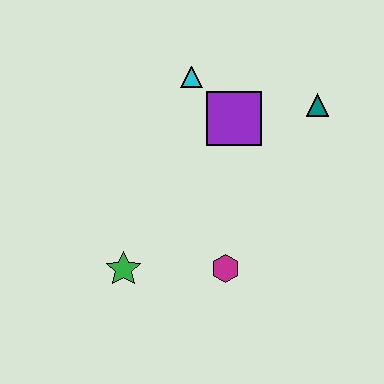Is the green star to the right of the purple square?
No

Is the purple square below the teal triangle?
Yes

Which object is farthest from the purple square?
The green star is farthest from the purple square.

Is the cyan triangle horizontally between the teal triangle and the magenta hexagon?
No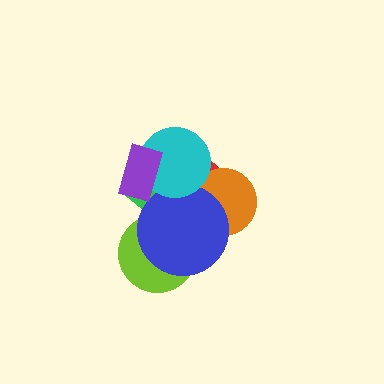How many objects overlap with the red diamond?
4 objects overlap with the red diamond.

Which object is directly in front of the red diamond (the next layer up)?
The orange circle is directly in front of the red diamond.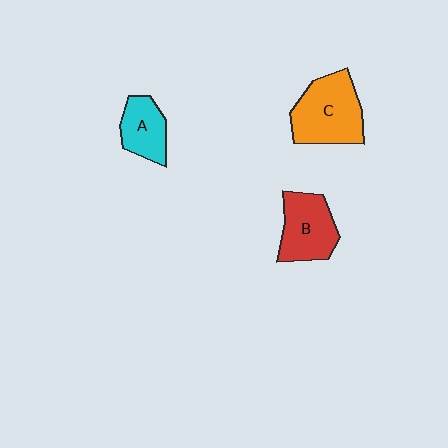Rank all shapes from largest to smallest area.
From largest to smallest: C (orange), B (red), A (cyan).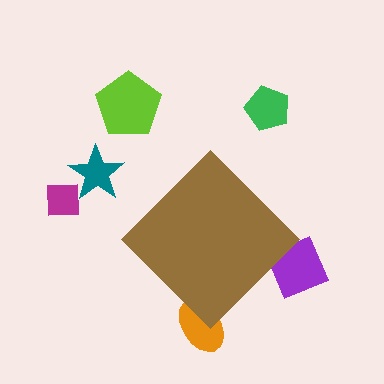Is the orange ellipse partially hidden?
Yes, the orange ellipse is partially hidden behind the brown diamond.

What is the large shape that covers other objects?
A brown diamond.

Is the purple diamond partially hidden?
Yes, the purple diamond is partially hidden behind the brown diamond.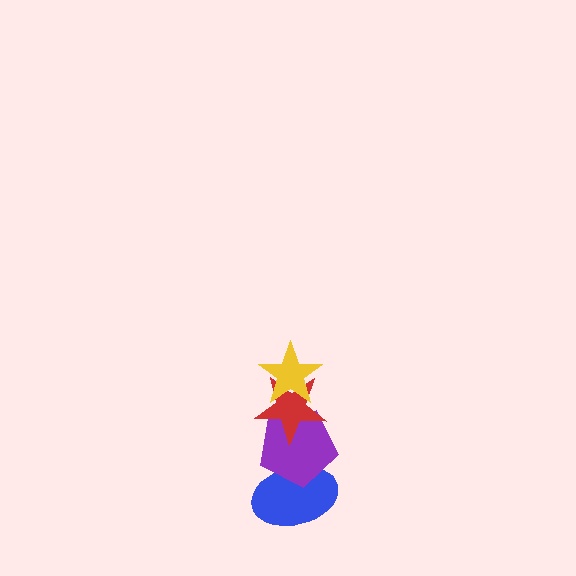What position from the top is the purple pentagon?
The purple pentagon is 3rd from the top.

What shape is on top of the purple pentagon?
The red star is on top of the purple pentagon.